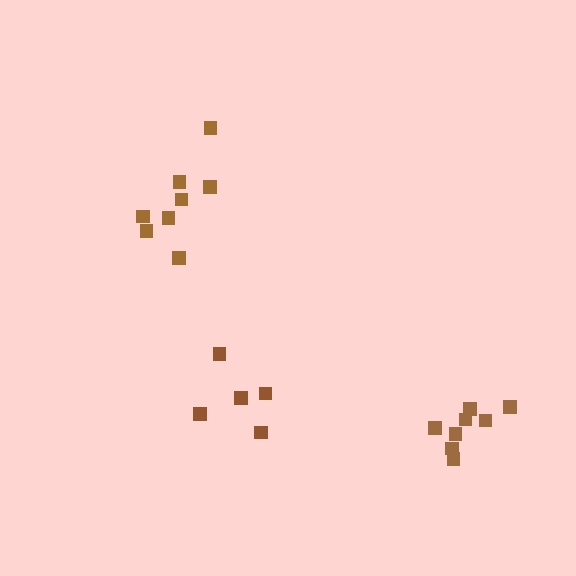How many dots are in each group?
Group 1: 5 dots, Group 2: 8 dots, Group 3: 8 dots (21 total).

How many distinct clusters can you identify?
There are 3 distinct clusters.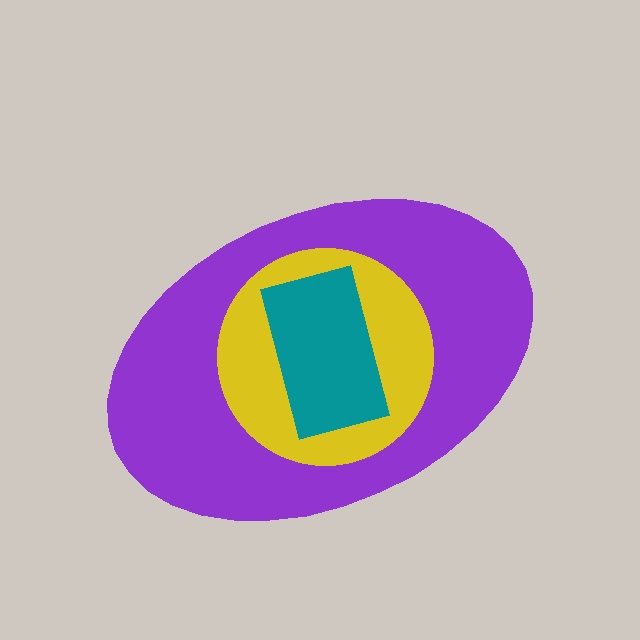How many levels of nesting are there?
3.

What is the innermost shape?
The teal rectangle.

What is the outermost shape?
The purple ellipse.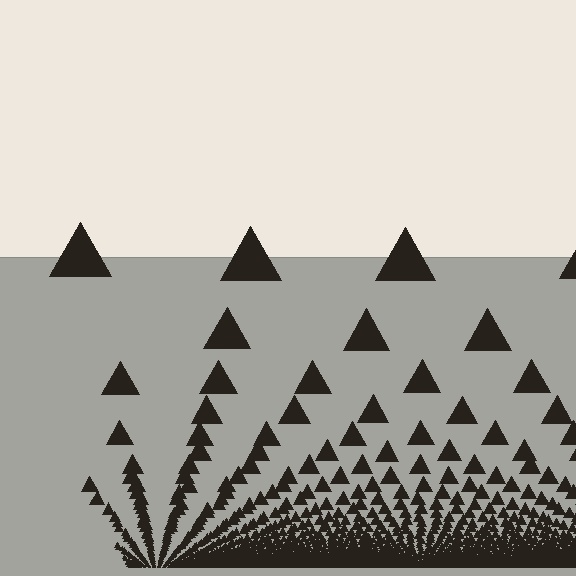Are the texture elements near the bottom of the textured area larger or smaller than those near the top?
Smaller. The gradient is inverted — elements near the bottom are smaller and denser.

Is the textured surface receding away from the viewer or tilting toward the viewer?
The surface appears to tilt toward the viewer. Texture elements get larger and sparser toward the top.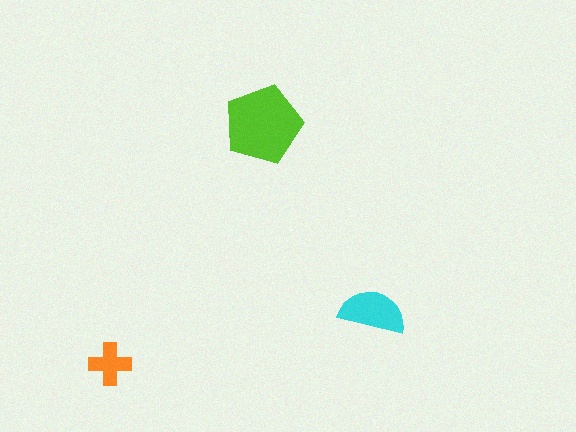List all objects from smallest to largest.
The orange cross, the cyan semicircle, the lime pentagon.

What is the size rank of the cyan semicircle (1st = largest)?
2nd.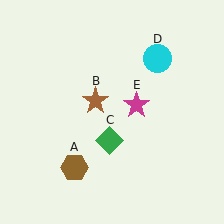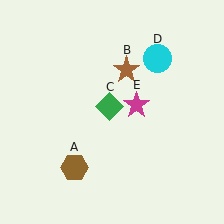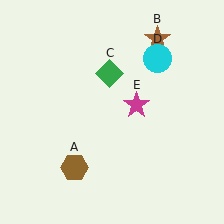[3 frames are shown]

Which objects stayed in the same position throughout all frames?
Brown hexagon (object A) and cyan circle (object D) and magenta star (object E) remained stationary.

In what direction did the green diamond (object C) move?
The green diamond (object C) moved up.